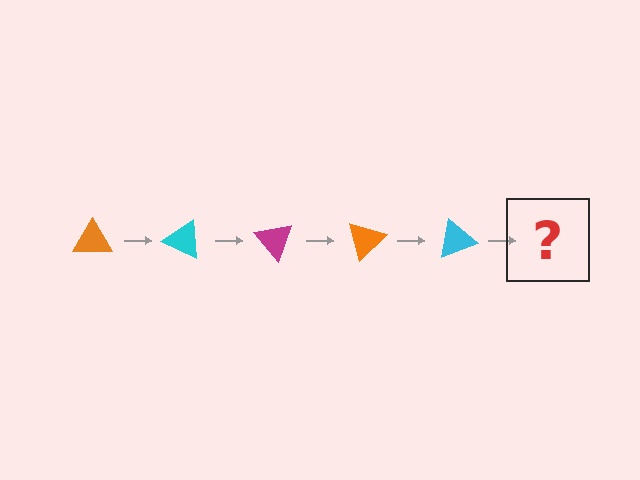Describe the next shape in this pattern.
It should be a magenta triangle, rotated 125 degrees from the start.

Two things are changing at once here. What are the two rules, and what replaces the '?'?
The two rules are that it rotates 25 degrees each step and the color cycles through orange, cyan, and magenta. The '?' should be a magenta triangle, rotated 125 degrees from the start.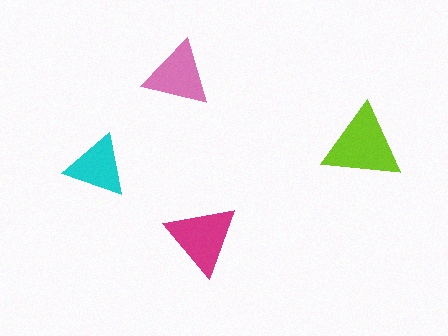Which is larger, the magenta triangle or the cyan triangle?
The magenta one.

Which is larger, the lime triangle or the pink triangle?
The lime one.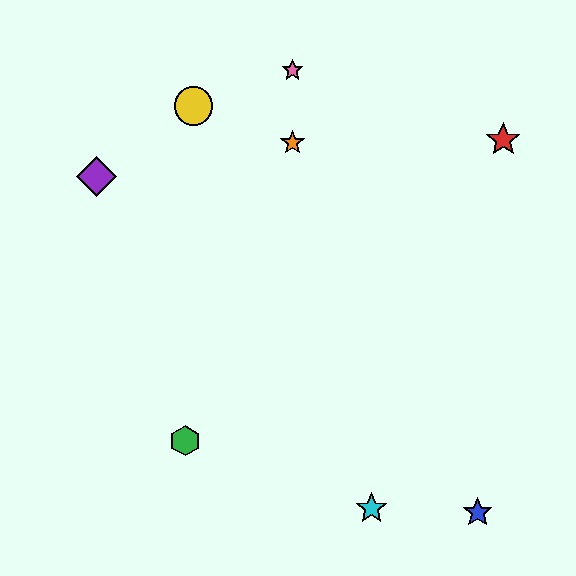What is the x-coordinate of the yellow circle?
The yellow circle is at x≈194.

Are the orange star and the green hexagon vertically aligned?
No, the orange star is at x≈293 and the green hexagon is at x≈185.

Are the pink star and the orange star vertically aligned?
Yes, both are at x≈293.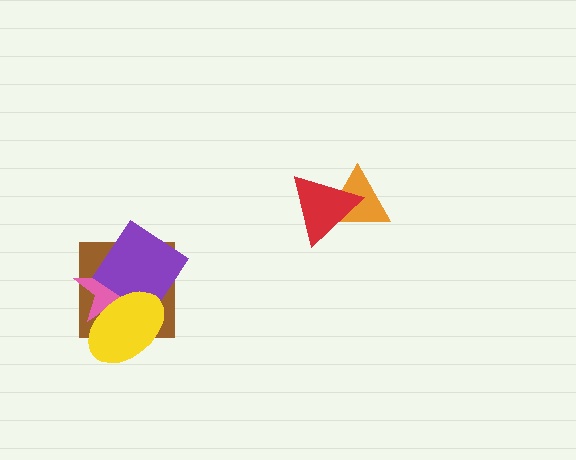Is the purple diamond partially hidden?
Yes, it is partially covered by another shape.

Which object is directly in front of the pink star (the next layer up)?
The purple diamond is directly in front of the pink star.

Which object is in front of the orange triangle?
The red triangle is in front of the orange triangle.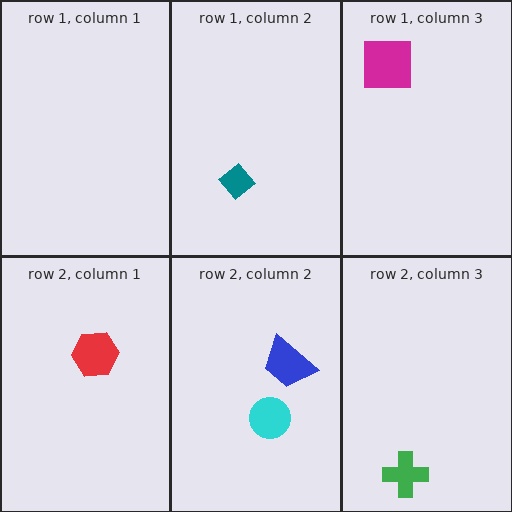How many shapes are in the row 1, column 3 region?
1.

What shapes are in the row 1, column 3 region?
The magenta square.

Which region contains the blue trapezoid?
The row 2, column 2 region.